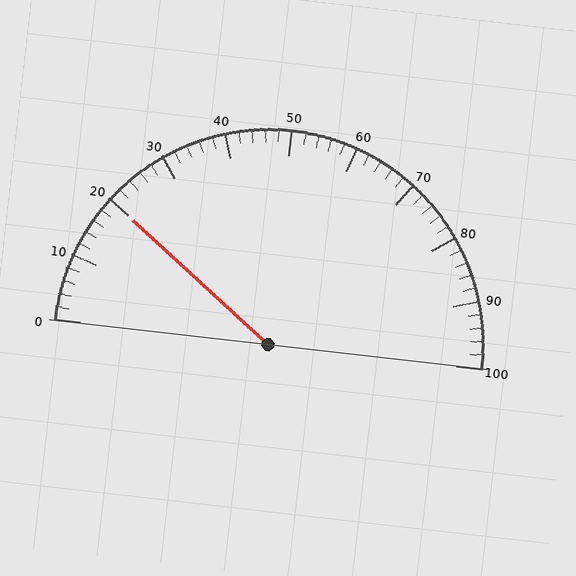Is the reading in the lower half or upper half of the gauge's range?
The reading is in the lower half of the range (0 to 100).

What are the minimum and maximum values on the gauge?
The gauge ranges from 0 to 100.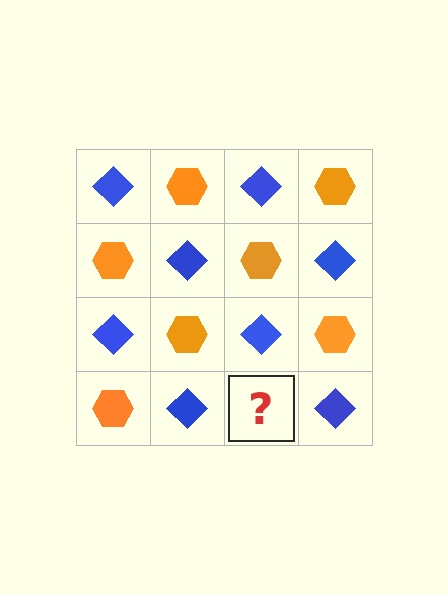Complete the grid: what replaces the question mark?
The question mark should be replaced with an orange hexagon.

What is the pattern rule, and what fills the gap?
The rule is that it alternates blue diamond and orange hexagon in a checkerboard pattern. The gap should be filled with an orange hexagon.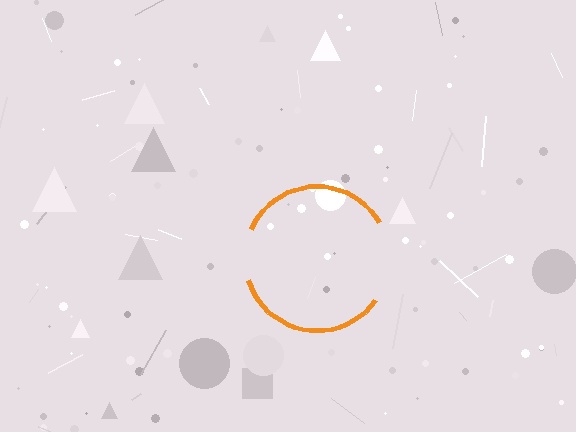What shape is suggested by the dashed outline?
The dashed outline suggests a circle.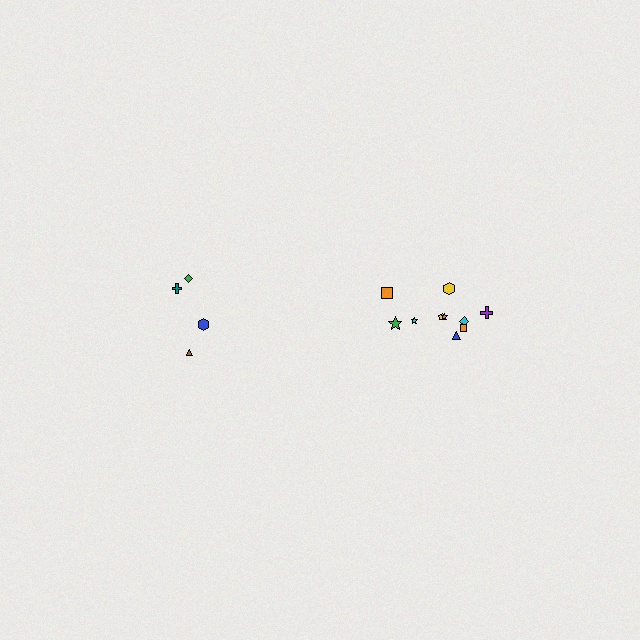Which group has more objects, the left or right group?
The right group.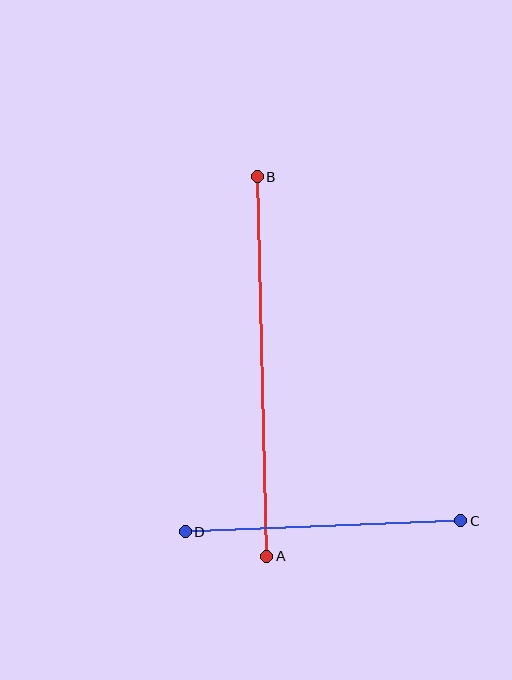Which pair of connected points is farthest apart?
Points A and B are farthest apart.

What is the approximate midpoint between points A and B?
The midpoint is at approximately (262, 367) pixels.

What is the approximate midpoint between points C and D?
The midpoint is at approximately (323, 526) pixels.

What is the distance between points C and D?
The distance is approximately 276 pixels.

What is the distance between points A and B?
The distance is approximately 380 pixels.